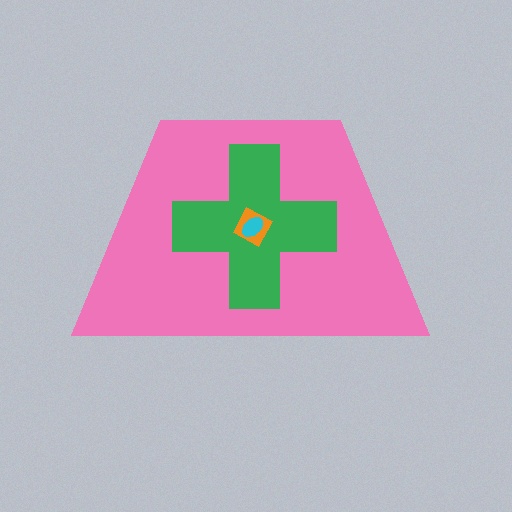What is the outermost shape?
The pink trapezoid.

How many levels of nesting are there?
4.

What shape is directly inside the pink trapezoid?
The green cross.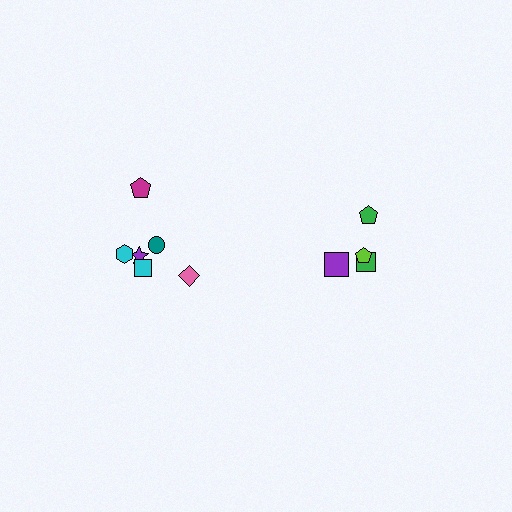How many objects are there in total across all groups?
There are 10 objects.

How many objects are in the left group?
There are 6 objects.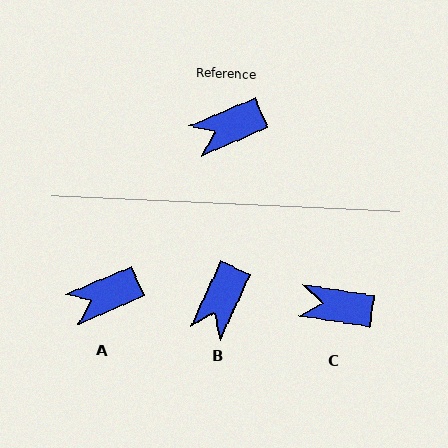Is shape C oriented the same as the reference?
No, it is off by about 32 degrees.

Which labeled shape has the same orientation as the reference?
A.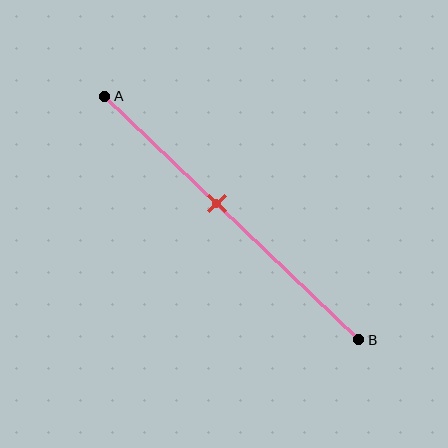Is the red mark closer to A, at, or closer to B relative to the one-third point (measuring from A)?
The red mark is closer to point B than the one-third point of segment AB.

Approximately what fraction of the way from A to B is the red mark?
The red mark is approximately 45% of the way from A to B.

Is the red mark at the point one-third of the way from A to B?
No, the mark is at about 45% from A, not at the 33% one-third point.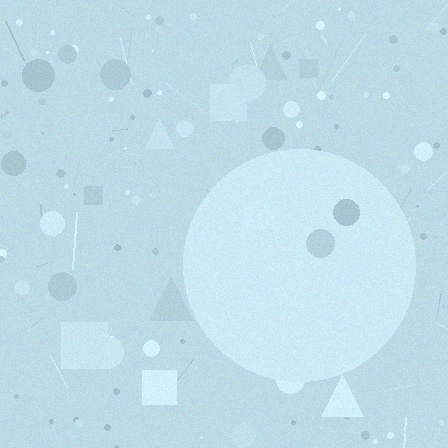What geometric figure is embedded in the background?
A circle is embedded in the background.